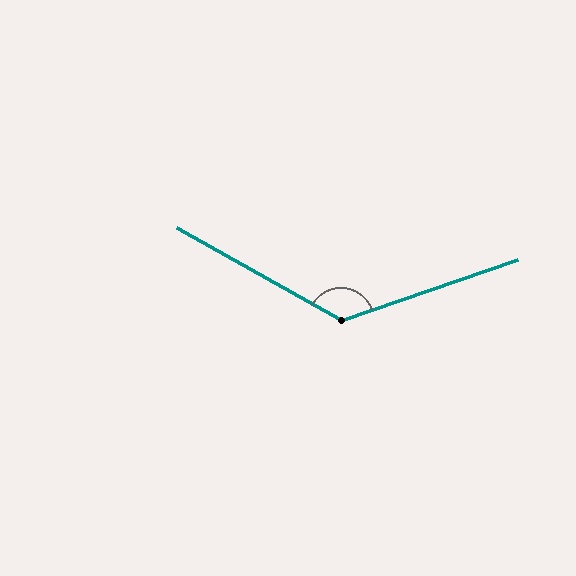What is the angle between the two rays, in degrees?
Approximately 132 degrees.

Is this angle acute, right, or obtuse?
It is obtuse.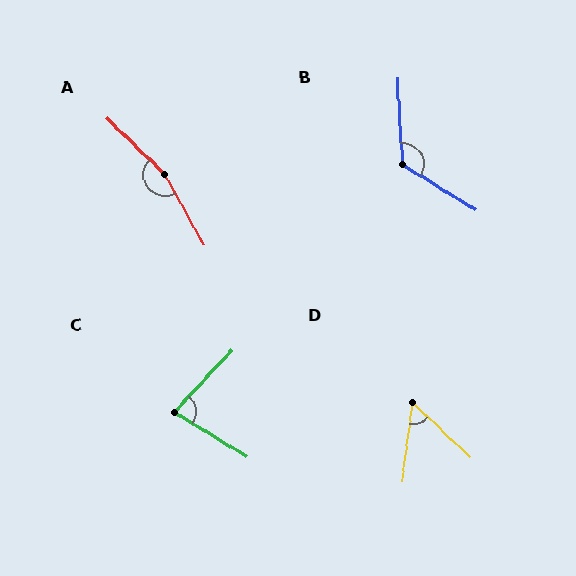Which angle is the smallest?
D, at approximately 54 degrees.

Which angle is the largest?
A, at approximately 163 degrees.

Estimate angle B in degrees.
Approximately 126 degrees.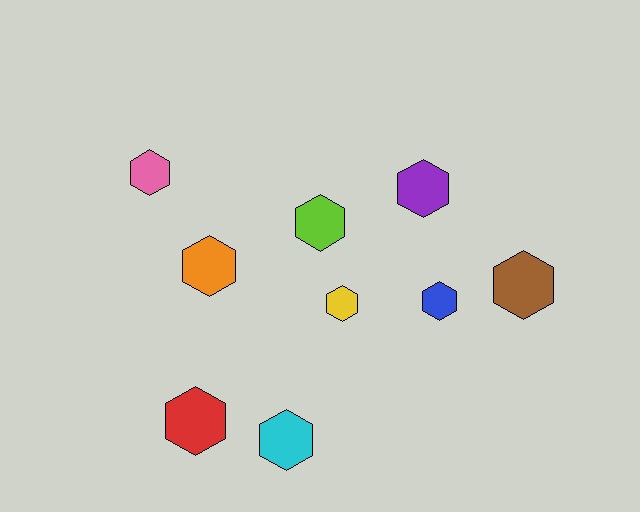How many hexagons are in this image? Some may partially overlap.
There are 9 hexagons.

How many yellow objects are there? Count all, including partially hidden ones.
There is 1 yellow object.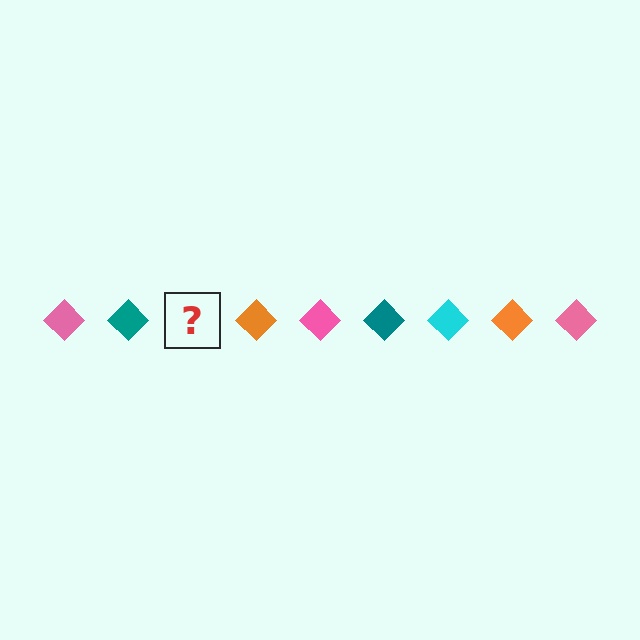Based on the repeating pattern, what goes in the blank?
The blank should be a cyan diamond.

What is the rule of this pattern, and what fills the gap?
The rule is that the pattern cycles through pink, teal, cyan, orange diamonds. The gap should be filled with a cyan diamond.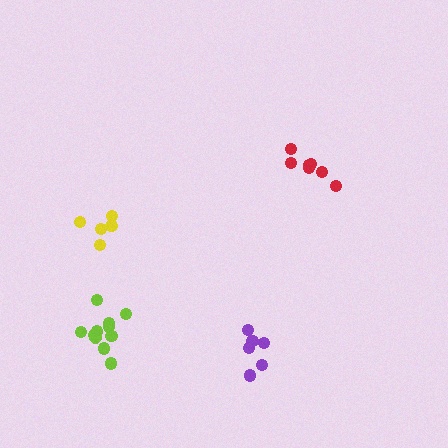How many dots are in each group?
Group 1: 11 dots, Group 2: 7 dots, Group 3: 6 dots, Group 4: 5 dots (29 total).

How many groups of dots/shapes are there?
There are 4 groups.